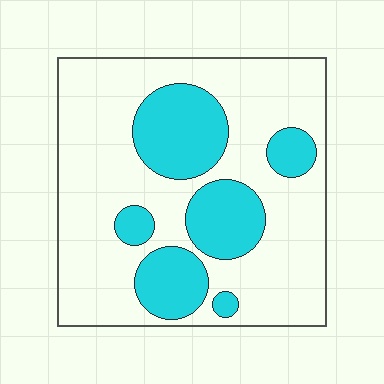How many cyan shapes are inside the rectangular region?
6.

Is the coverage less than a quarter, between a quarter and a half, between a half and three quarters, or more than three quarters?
Between a quarter and a half.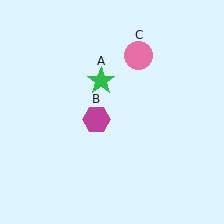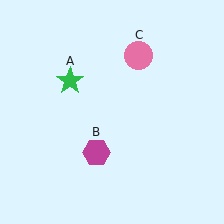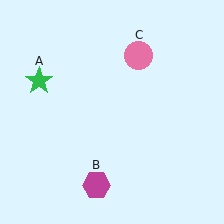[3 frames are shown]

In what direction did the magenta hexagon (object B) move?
The magenta hexagon (object B) moved down.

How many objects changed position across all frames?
2 objects changed position: green star (object A), magenta hexagon (object B).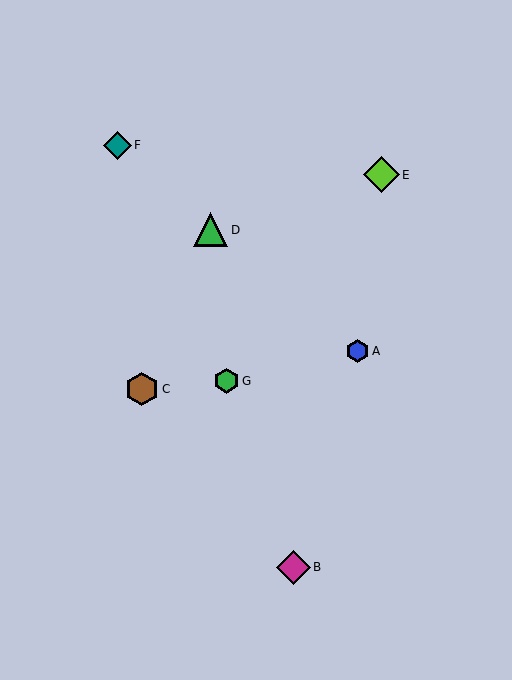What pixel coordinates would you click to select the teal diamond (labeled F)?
Click at (117, 145) to select the teal diamond F.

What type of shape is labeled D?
Shape D is a green triangle.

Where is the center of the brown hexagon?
The center of the brown hexagon is at (142, 389).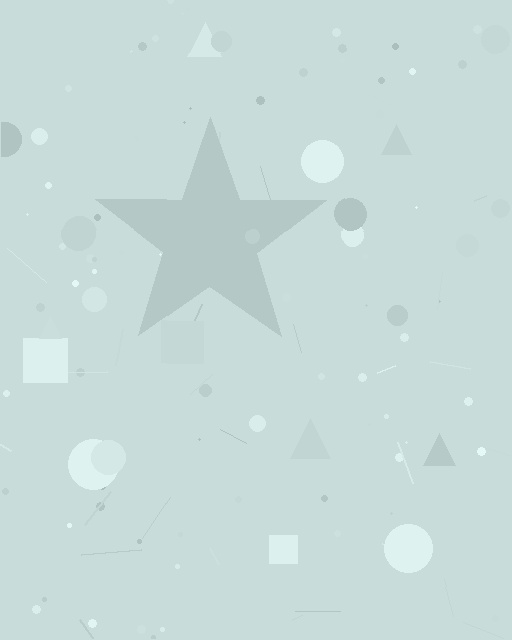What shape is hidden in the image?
A star is hidden in the image.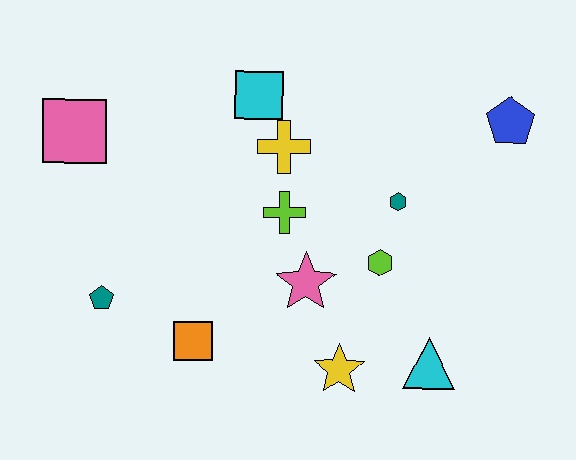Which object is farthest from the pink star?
The pink square is farthest from the pink star.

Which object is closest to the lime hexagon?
The teal hexagon is closest to the lime hexagon.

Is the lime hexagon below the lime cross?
Yes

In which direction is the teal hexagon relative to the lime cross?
The teal hexagon is to the right of the lime cross.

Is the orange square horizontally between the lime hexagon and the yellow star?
No